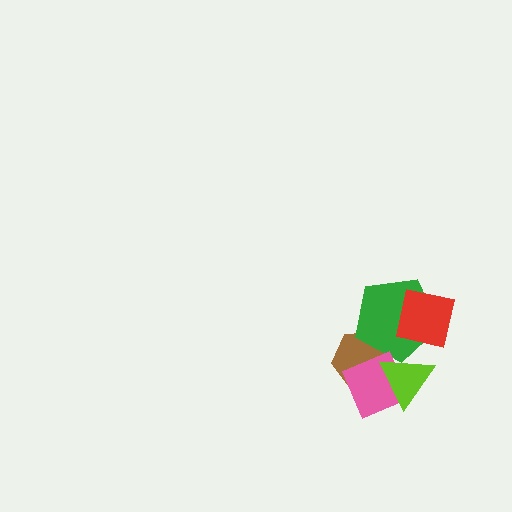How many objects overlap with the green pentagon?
3 objects overlap with the green pentagon.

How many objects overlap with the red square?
1 object overlaps with the red square.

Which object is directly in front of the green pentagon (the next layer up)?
The red square is directly in front of the green pentagon.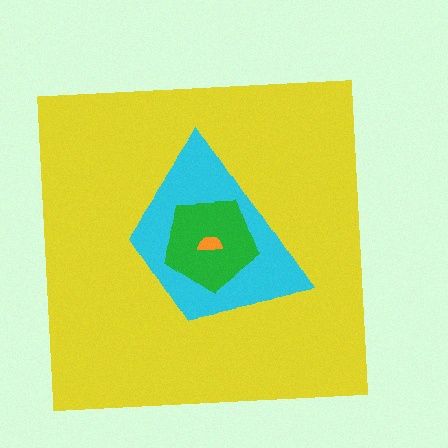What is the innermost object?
The orange semicircle.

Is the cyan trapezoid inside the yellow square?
Yes.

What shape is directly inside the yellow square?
The cyan trapezoid.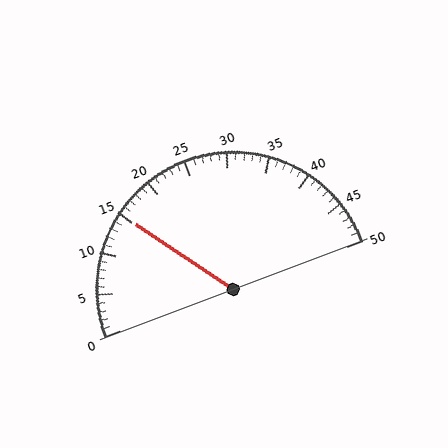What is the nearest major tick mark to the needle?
The nearest major tick mark is 15.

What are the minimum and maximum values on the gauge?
The gauge ranges from 0 to 50.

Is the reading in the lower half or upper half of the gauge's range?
The reading is in the lower half of the range (0 to 50).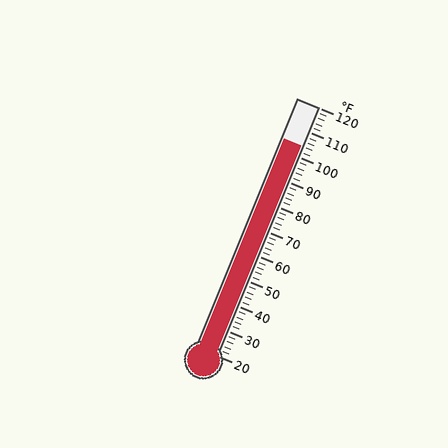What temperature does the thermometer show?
The thermometer shows approximately 104°F.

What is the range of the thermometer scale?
The thermometer scale ranges from 20°F to 120°F.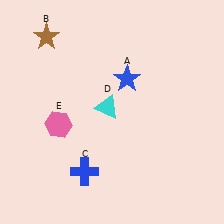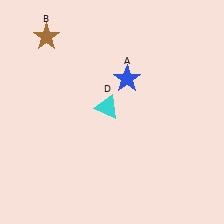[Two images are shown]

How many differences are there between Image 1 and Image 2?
There are 2 differences between the two images.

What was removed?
The blue cross (C), the pink hexagon (E) were removed in Image 2.